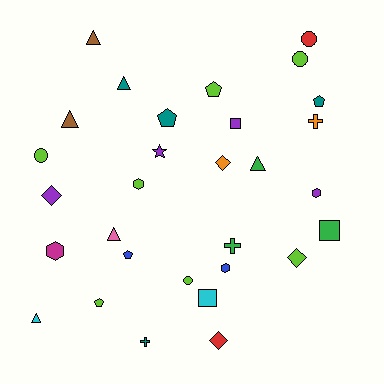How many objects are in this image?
There are 30 objects.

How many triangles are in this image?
There are 6 triangles.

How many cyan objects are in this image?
There are 2 cyan objects.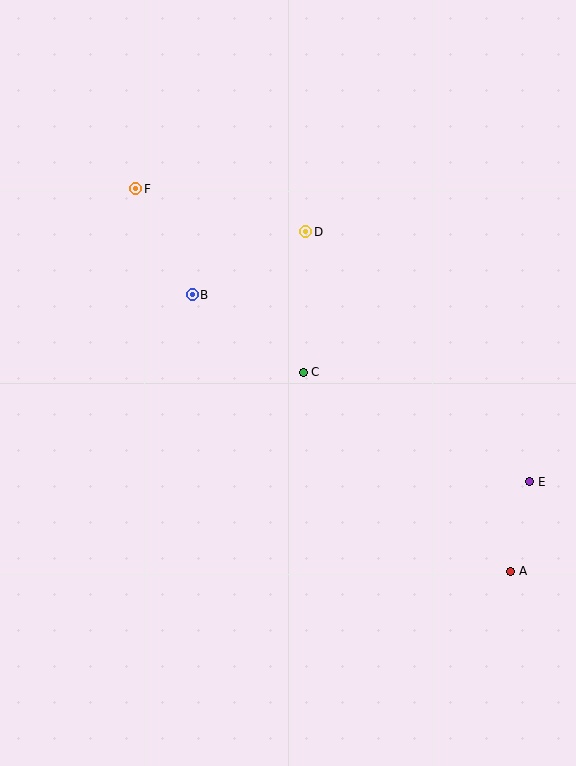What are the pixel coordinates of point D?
Point D is at (306, 232).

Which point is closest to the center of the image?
Point C at (303, 372) is closest to the center.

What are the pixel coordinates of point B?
Point B is at (192, 295).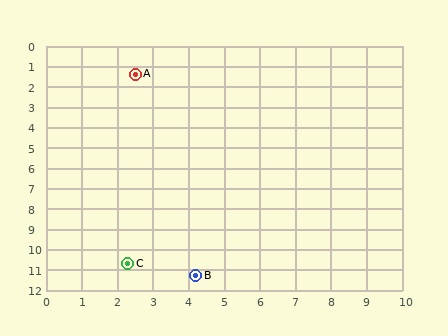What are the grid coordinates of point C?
Point C is at approximately (2.3, 10.7).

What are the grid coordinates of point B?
Point B is at approximately (4.2, 11.3).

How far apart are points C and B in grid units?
Points C and B are about 2.0 grid units apart.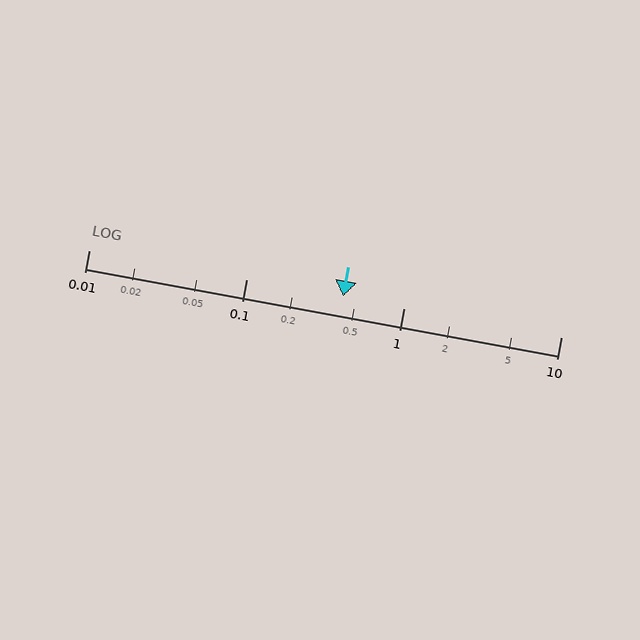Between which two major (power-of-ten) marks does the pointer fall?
The pointer is between 0.1 and 1.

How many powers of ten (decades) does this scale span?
The scale spans 3 decades, from 0.01 to 10.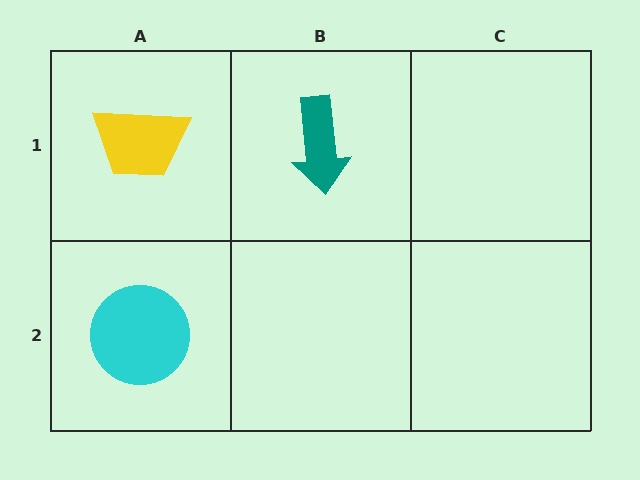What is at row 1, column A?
A yellow trapezoid.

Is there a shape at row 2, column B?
No, that cell is empty.